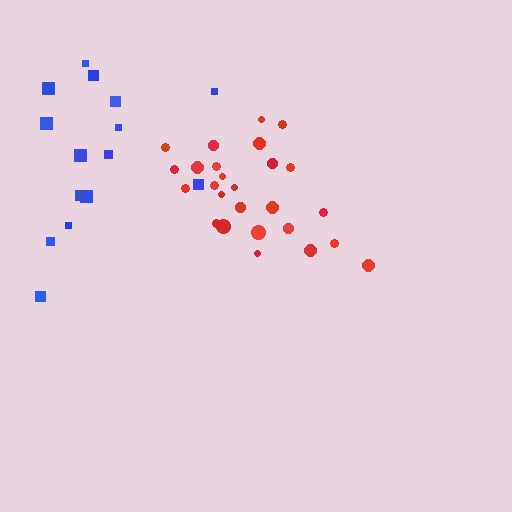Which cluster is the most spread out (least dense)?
Blue.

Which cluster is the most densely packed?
Red.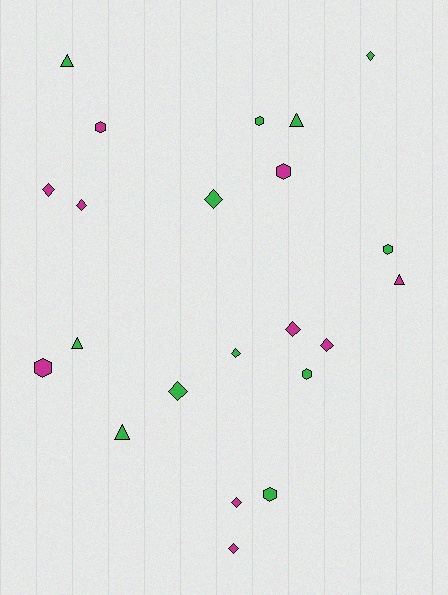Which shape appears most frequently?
Diamond, with 10 objects.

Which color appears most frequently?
Green, with 12 objects.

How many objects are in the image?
There are 22 objects.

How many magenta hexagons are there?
There are 3 magenta hexagons.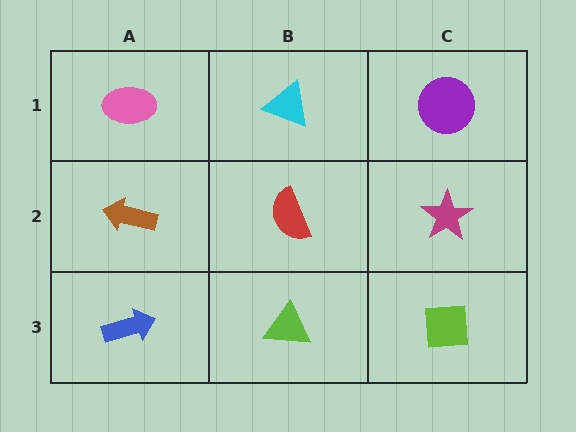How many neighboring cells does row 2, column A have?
3.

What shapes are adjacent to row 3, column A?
A brown arrow (row 2, column A), a lime triangle (row 3, column B).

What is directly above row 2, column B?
A cyan triangle.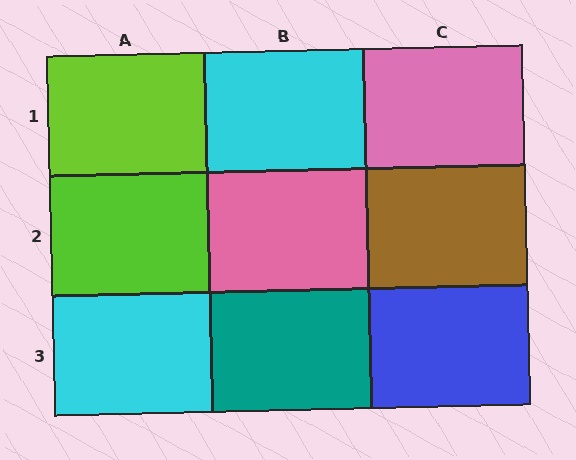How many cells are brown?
1 cell is brown.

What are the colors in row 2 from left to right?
Lime, pink, brown.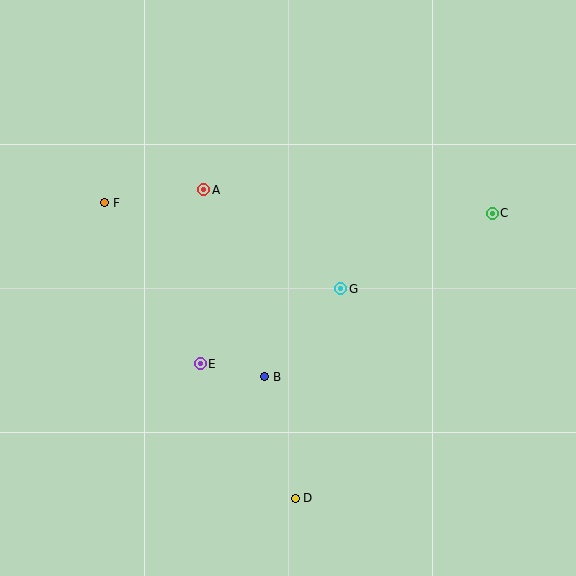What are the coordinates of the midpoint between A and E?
The midpoint between A and E is at (202, 277).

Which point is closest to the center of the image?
Point G at (341, 289) is closest to the center.